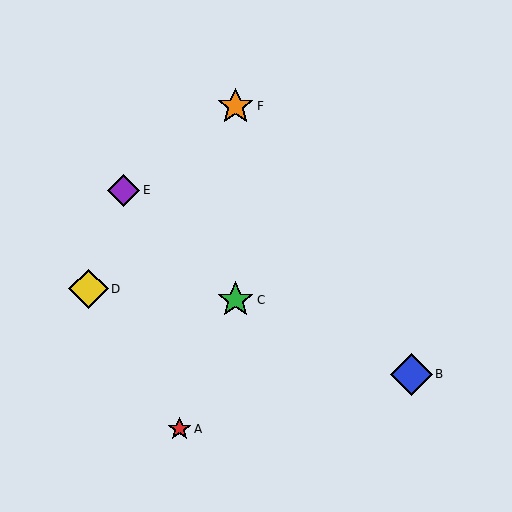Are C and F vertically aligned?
Yes, both are at x≈236.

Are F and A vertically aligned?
No, F is at x≈236 and A is at x≈180.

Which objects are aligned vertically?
Objects C, F are aligned vertically.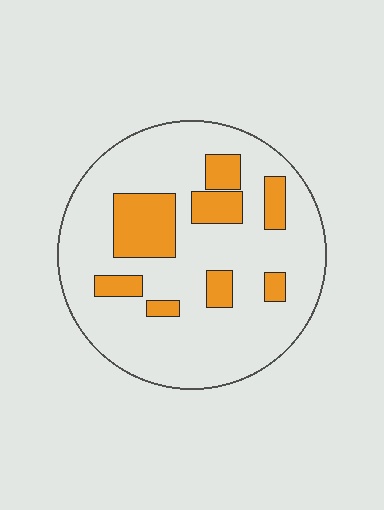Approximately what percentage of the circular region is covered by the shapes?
Approximately 20%.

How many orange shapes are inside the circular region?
8.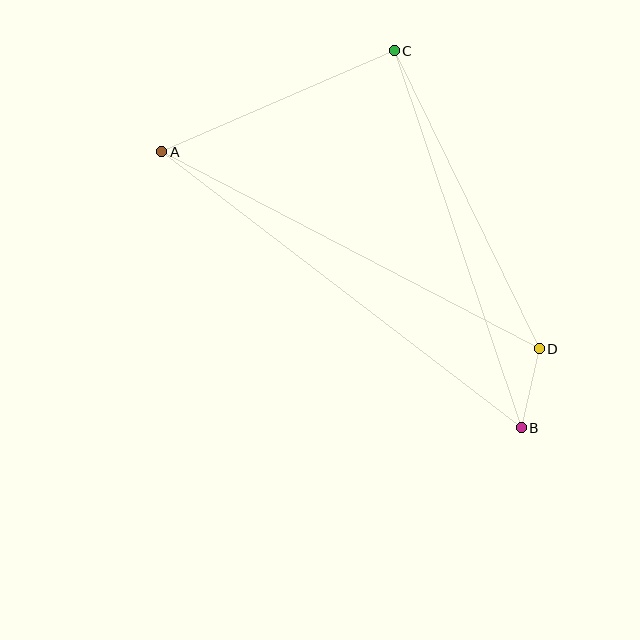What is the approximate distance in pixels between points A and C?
The distance between A and C is approximately 254 pixels.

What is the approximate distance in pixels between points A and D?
The distance between A and D is approximately 426 pixels.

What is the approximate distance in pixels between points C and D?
The distance between C and D is approximately 331 pixels.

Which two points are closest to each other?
Points B and D are closest to each other.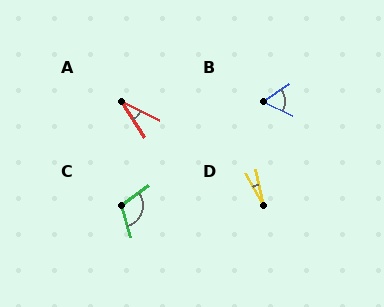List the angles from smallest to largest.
D (17°), A (31°), B (60°), C (109°).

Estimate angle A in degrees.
Approximately 31 degrees.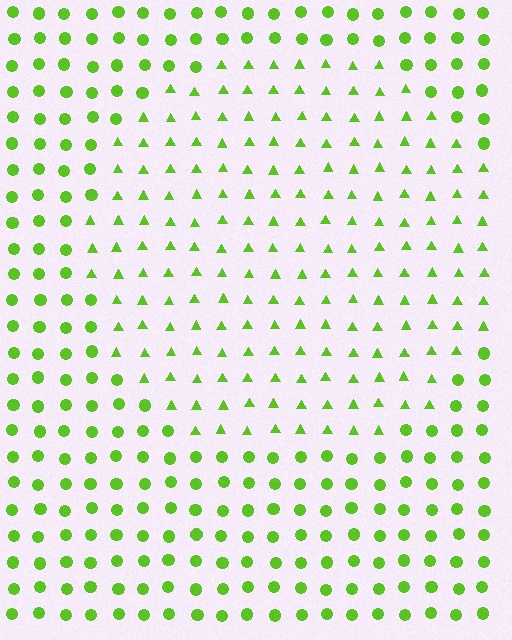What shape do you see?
I see a circle.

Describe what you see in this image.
The image is filled with small lime elements arranged in a uniform grid. A circle-shaped region contains triangles, while the surrounding area contains circles. The boundary is defined purely by the change in element shape.